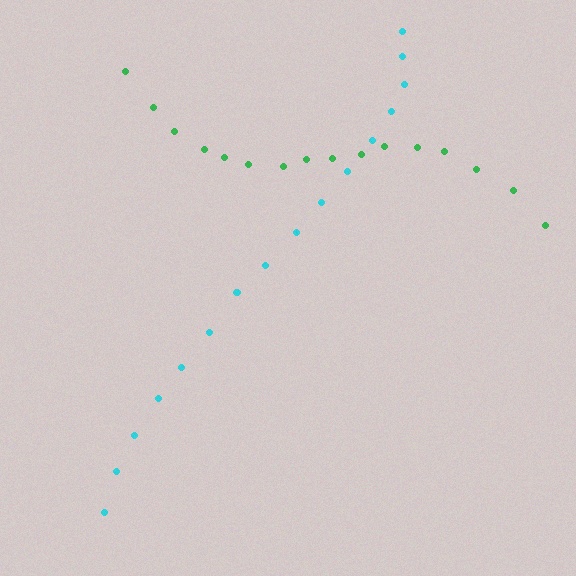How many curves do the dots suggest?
There are 2 distinct paths.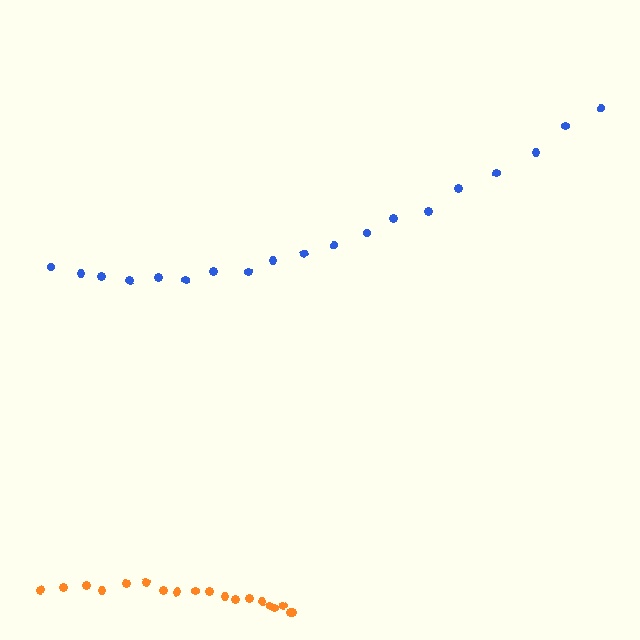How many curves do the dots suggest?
There are 2 distinct paths.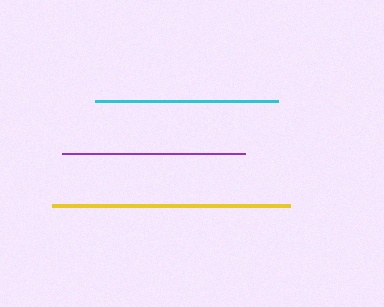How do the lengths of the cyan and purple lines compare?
The cyan and purple lines are approximately the same length.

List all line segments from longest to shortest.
From longest to shortest: yellow, cyan, purple.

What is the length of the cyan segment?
The cyan segment is approximately 183 pixels long.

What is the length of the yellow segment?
The yellow segment is approximately 238 pixels long.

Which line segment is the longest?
The yellow line is the longest at approximately 238 pixels.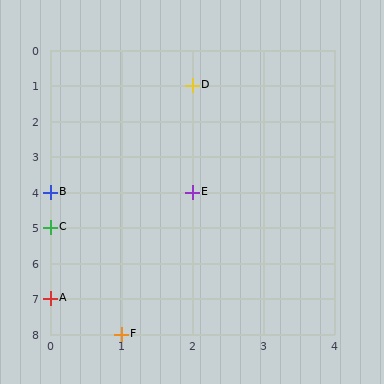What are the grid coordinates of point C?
Point C is at grid coordinates (0, 5).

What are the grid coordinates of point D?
Point D is at grid coordinates (2, 1).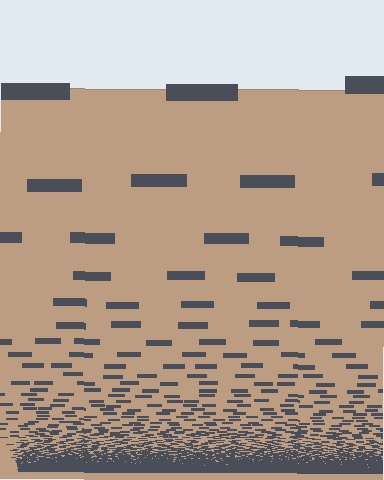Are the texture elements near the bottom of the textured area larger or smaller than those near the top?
Smaller. The gradient is inverted — elements near the bottom are smaller and denser.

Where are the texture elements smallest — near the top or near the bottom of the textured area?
Near the bottom.